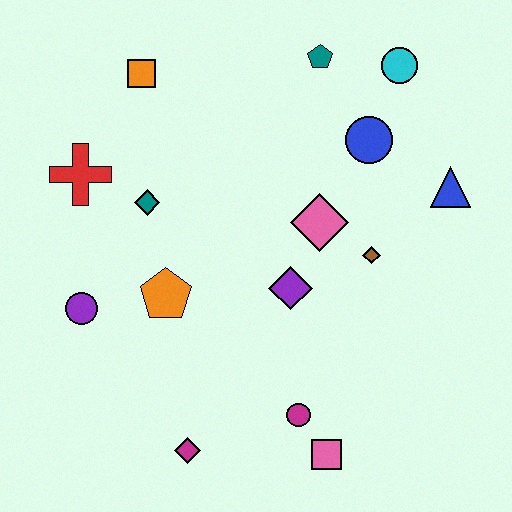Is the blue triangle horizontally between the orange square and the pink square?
No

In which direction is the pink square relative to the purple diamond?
The pink square is below the purple diamond.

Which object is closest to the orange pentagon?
The purple circle is closest to the orange pentagon.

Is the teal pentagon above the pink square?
Yes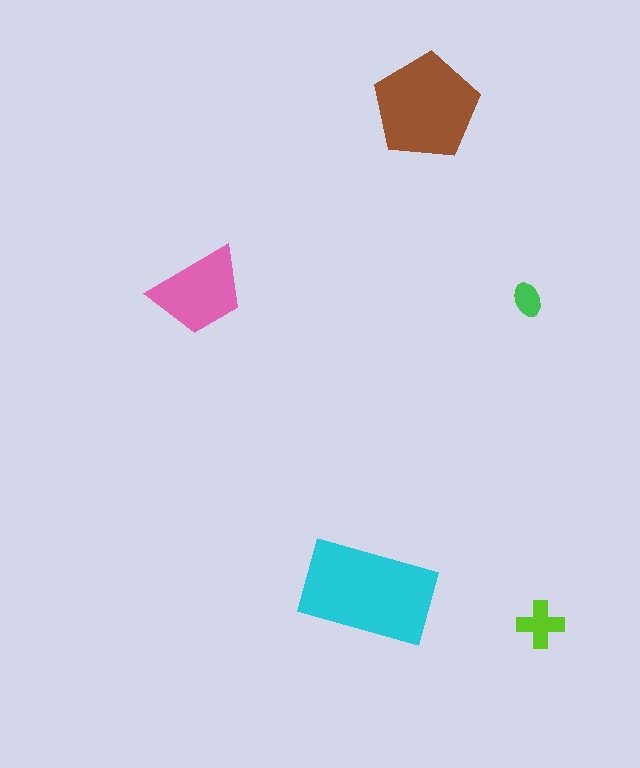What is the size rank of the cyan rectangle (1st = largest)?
1st.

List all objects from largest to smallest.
The cyan rectangle, the brown pentagon, the pink trapezoid, the lime cross, the green ellipse.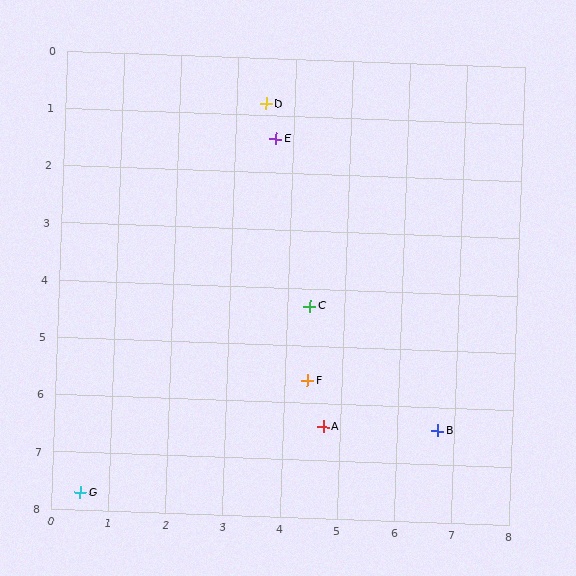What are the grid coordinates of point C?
Point C is at approximately (4.4, 4.3).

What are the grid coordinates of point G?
Point G is at approximately (0.5, 7.7).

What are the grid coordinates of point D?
Point D is at approximately (3.5, 0.8).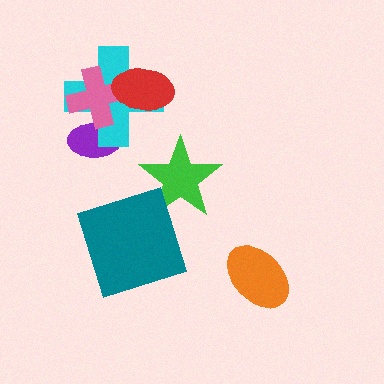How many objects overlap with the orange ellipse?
0 objects overlap with the orange ellipse.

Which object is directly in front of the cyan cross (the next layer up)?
The pink cross is directly in front of the cyan cross.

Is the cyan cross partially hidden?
Yes, it is partially covered by another shape.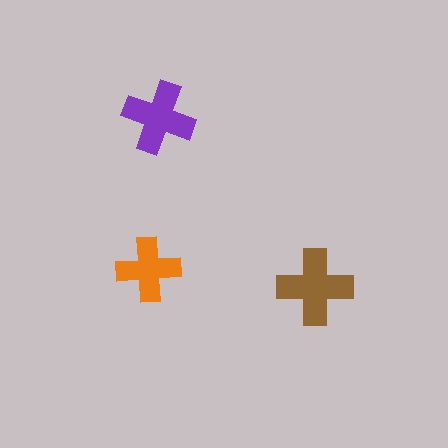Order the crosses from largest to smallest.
the brown one, the purple one, the orange one.